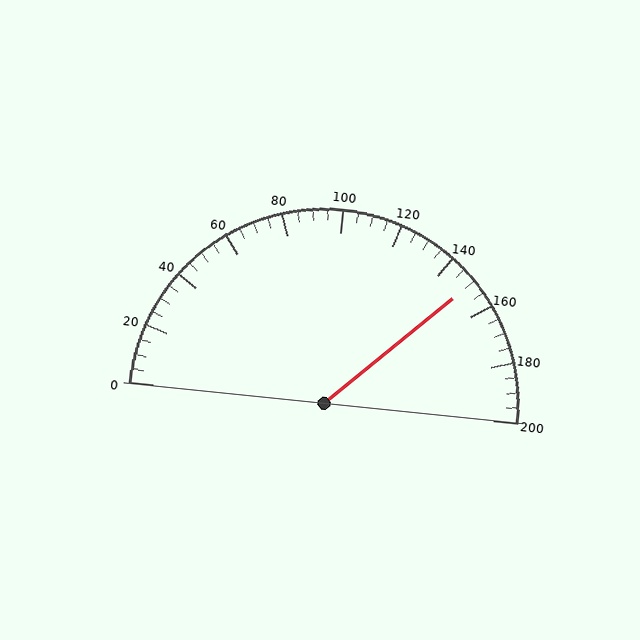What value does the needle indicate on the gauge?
The needle indicates approximately 150.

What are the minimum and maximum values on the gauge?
The gauge ranges from 0 to 200.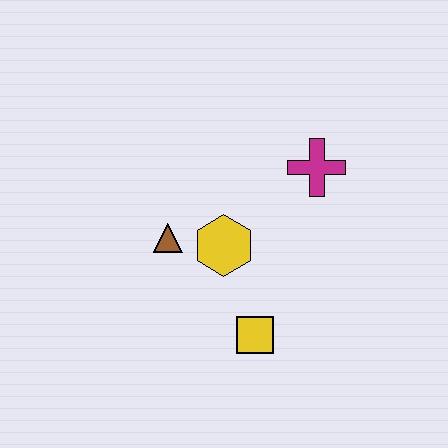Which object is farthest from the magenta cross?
The yellow square is farthest from the magenta cross.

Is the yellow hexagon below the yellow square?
No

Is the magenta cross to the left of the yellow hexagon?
No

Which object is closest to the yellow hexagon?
The brown triangle is closest to the yellow hexagon.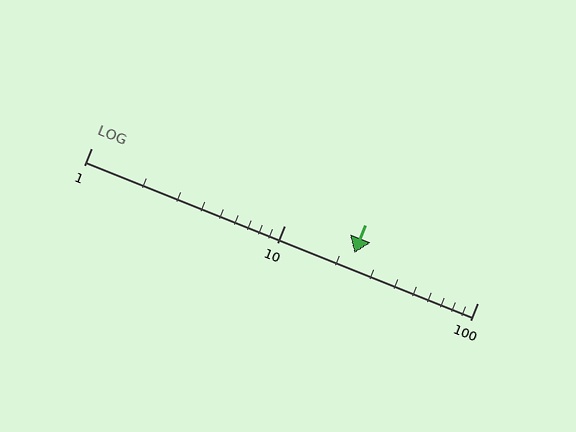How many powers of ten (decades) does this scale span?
The scale spans 2 decades, from 1 to 100.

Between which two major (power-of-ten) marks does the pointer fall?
The pointer is between 10 and 100.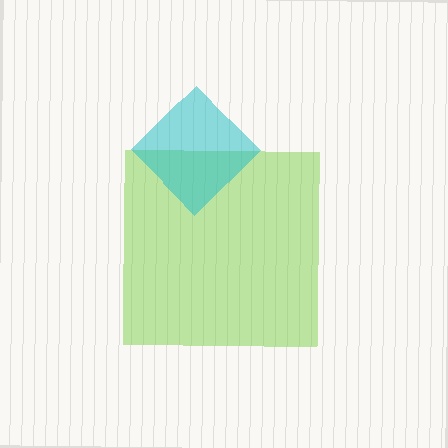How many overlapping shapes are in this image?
There are 2 overlapping shapes in the image.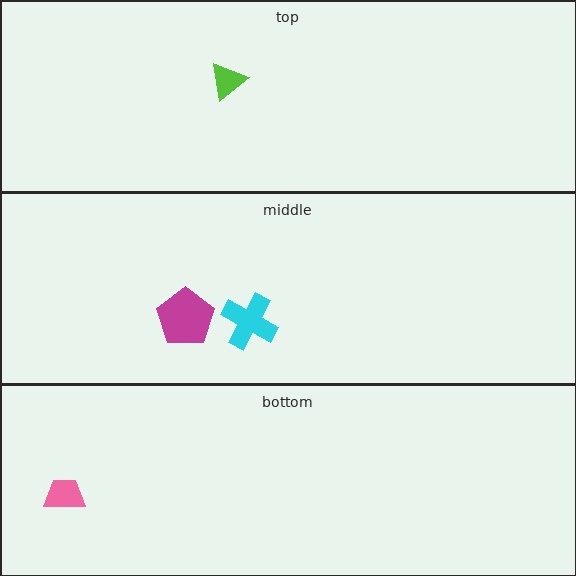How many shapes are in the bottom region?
1.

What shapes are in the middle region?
The cyan cross, the magenta pentagon.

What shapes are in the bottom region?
The pink trapezoid.